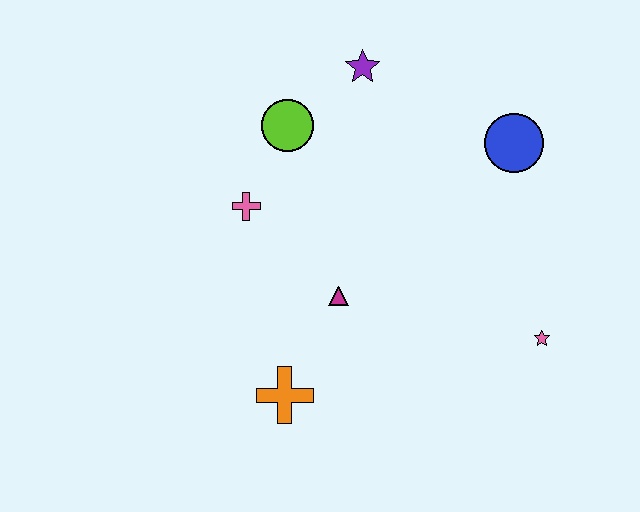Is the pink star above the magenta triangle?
No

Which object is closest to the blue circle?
The purple star is closest to the blue circle.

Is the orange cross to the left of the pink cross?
No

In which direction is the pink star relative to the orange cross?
The pink star is to the right of the orange cross.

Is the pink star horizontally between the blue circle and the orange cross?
No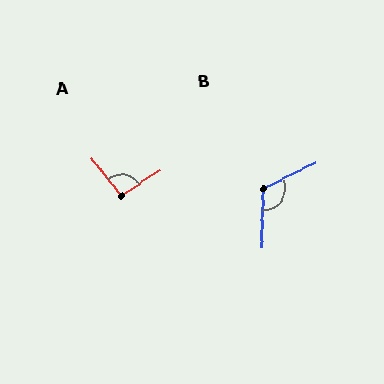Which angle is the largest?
B, at approximately 118 degrees.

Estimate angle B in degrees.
Approximately 118 degrees.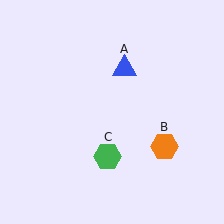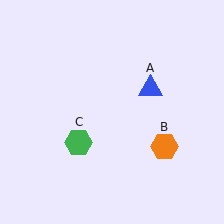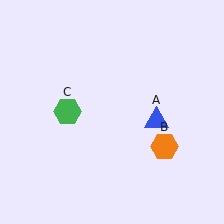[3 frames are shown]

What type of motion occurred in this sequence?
The blue triangle (object A), green hexagon (object C) rotated clockwise around the center of the scene.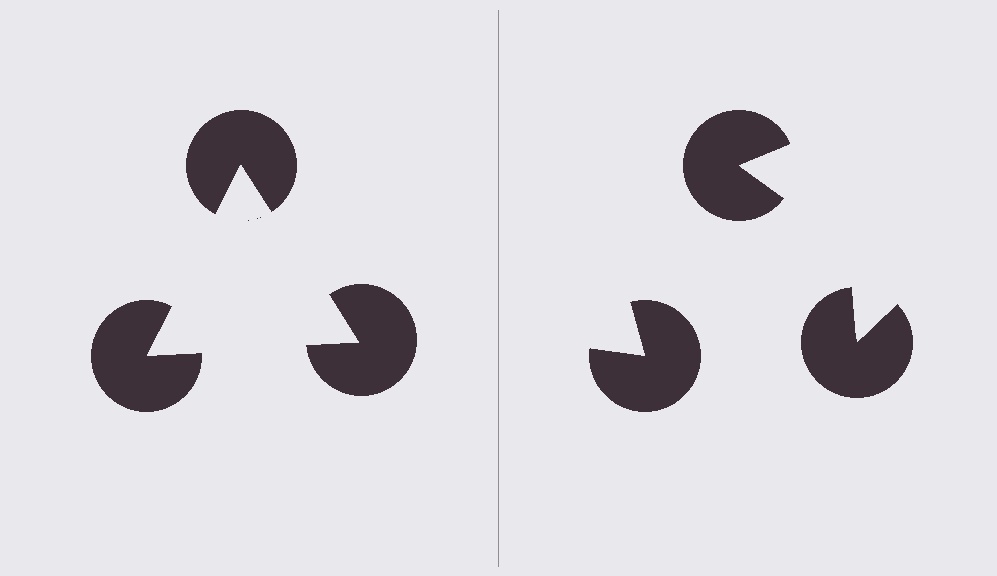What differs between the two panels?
The pac-man discs are positioned identically on both sides; only the wedge orientations differ. On the left they align to a triangle; on the right they are misaligned.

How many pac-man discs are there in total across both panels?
6 — 3 on each side.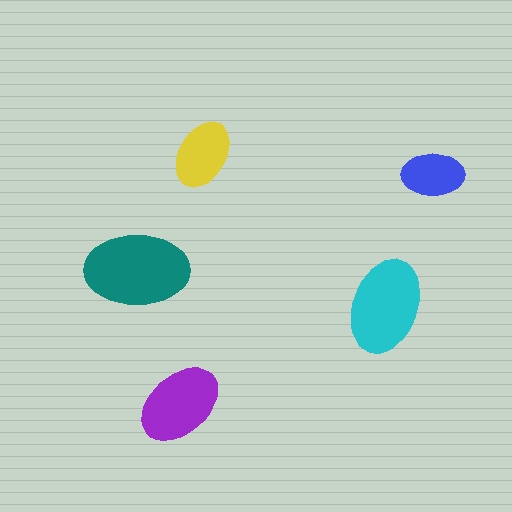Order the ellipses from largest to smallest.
the teal one, the cyan one, the purple one, the yellow one, the blue one.